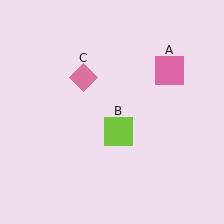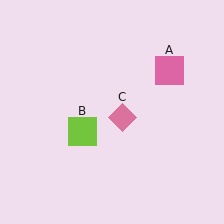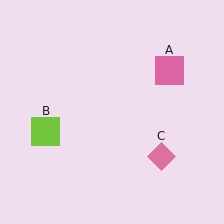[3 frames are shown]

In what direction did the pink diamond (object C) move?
The pink diamond (object C) moved down and to the right.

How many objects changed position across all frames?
2 objects changed position: lime square (object B), pink diamond (object C).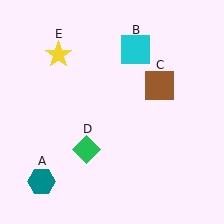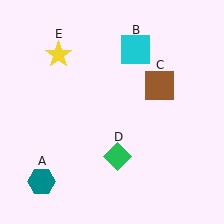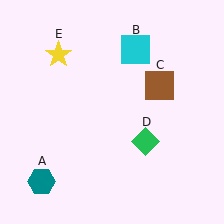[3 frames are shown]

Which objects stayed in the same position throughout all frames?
Teal hexagon (object A) and cyan square (object B) and brown square (object C) and yellow star (object E) remained stationary.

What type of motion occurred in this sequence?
The green diamond (object D) rotated counterclockwise around the center of the scene.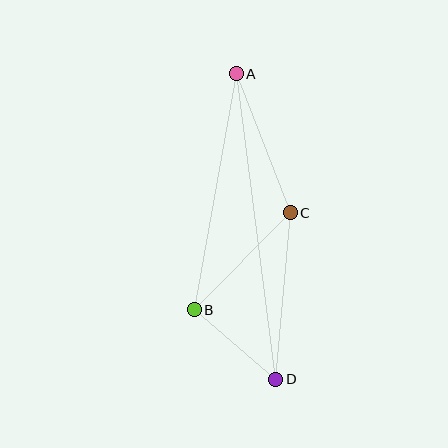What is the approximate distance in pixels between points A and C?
The distance between A and C is approximately 149 pixels.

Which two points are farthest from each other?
Points A and D are farthest from each other.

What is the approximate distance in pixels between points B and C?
The distance between B and C is approximately 136 pixels.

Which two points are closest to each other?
Points B and D are closest to each other.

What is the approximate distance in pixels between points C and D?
The distance between C and D is approximately 167 pixels.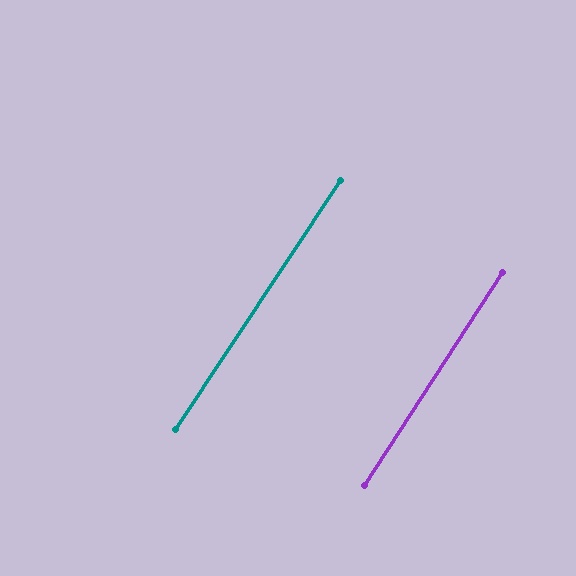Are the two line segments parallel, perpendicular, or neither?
Parallel — their directions differ by only 0.4°.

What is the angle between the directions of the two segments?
Approximately 0 degrees.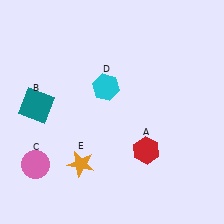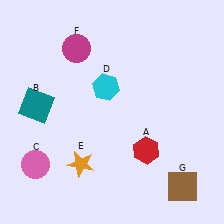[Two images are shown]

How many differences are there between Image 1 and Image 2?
There are 2 differences between the two images.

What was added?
A magenta circle (F), a brown square (G) were added in Image 2.